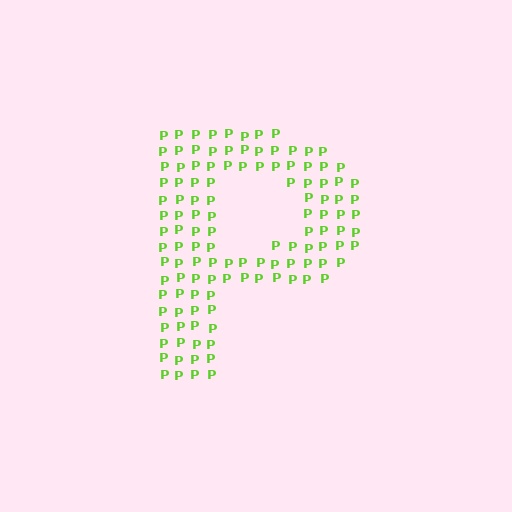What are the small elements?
The small elements are letter P's.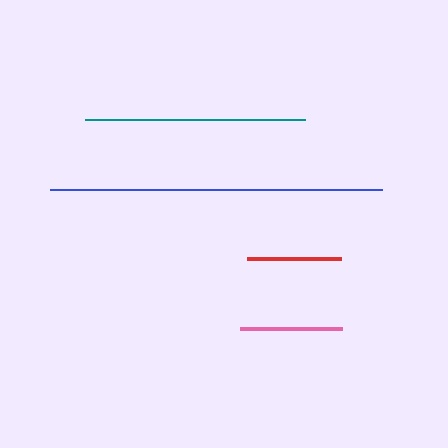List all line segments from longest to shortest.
From longest to shortest: blue, teal, pink, red.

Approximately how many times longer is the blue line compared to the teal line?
The blue line is approximately 1.5 times the length of the teal line.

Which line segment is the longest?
The blue line is the longest at approximately 332 pixels.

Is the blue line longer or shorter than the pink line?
The blue line is longer than the pink line.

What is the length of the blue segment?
The blue segment is approximately 332 pixels long.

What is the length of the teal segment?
The teal segment is approximately 220 pixels long.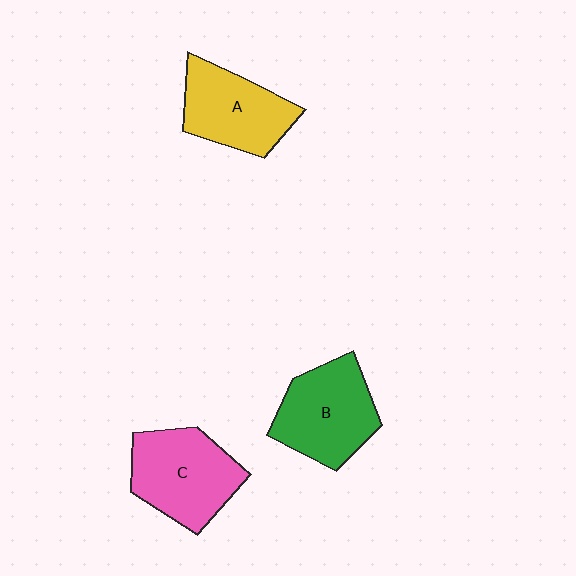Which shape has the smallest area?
Shape A (yellow).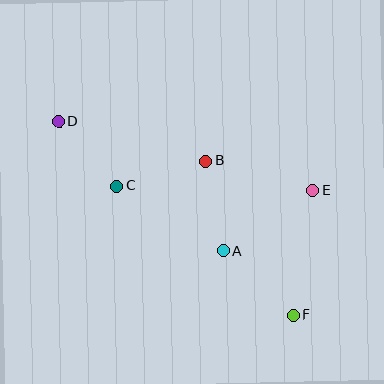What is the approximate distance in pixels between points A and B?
The distance between A and B is approximately 92 pixels.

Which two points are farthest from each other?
Points D and F are farthest from each other.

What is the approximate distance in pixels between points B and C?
The distance between B and C is approximately 93 pixels.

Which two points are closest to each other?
Points C and D are closest to each other.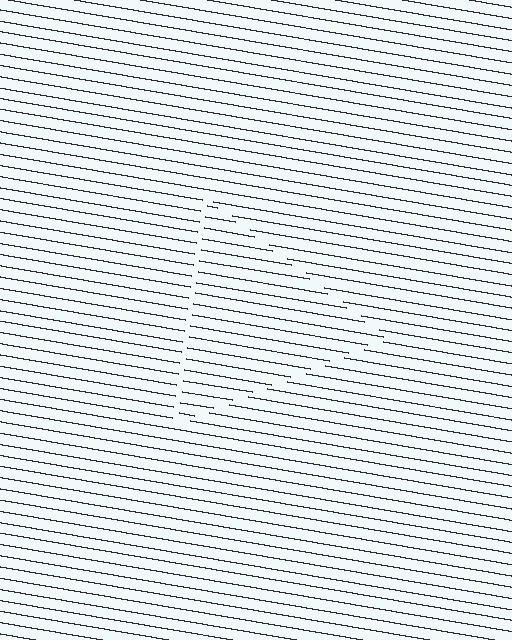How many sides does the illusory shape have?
3 sides — the line-ends trace a triangle.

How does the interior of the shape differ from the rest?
The interior of the shape contains the same grating, shifted by half a period — the contour is defined by the phase discontinuity where line-ends from the inner and outer gratings abut.